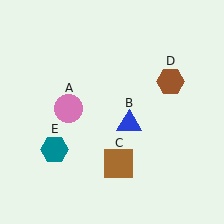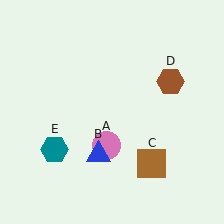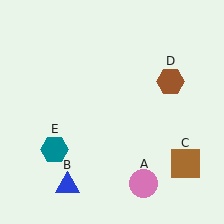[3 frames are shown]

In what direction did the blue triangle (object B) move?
The blue triangle (object B) moved down and to the left.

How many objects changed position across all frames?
3 objects changed position: pink circle (object A), blue triangle (object B), brown square (object C).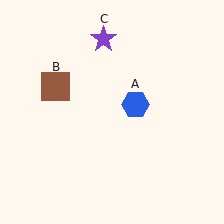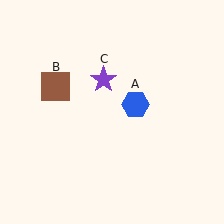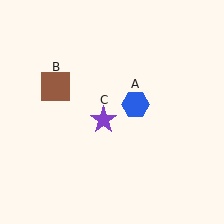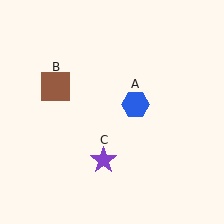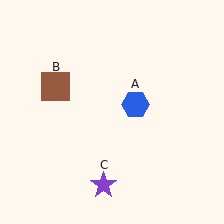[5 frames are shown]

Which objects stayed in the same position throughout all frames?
Blue hexagon (object A) and brown square (object B) remained stationary.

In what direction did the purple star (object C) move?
The purple star (object C) moved down.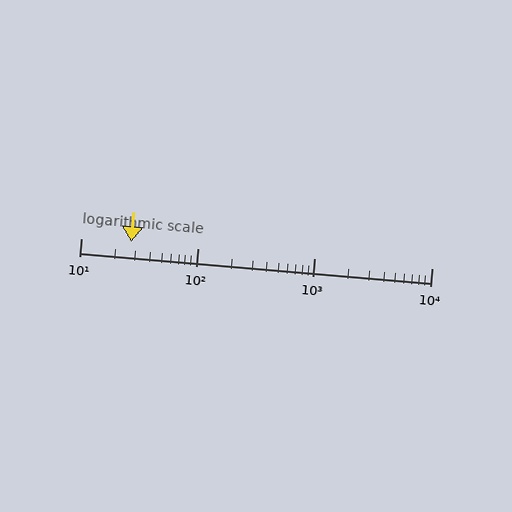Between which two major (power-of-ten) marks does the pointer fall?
The pointer is between 10 and 100.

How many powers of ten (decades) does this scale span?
The scale spans 3 decades, from 10 to 10000.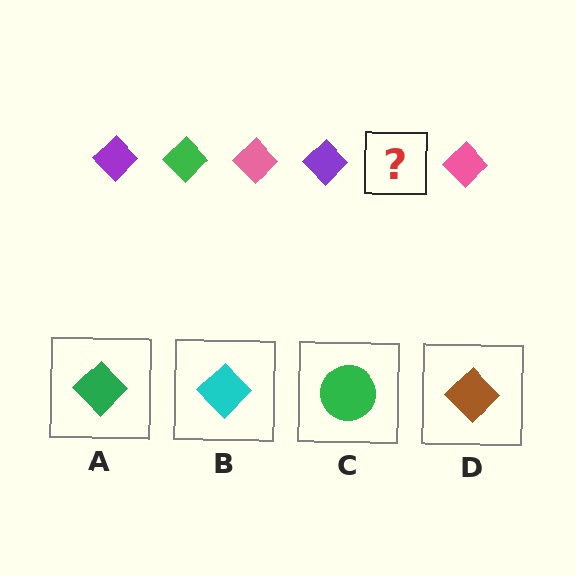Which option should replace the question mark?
Option A.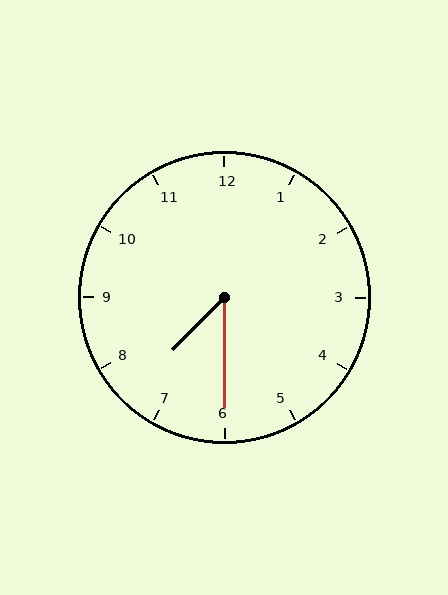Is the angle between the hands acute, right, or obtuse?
It is acute.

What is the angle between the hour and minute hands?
Approximately 45 degrees.